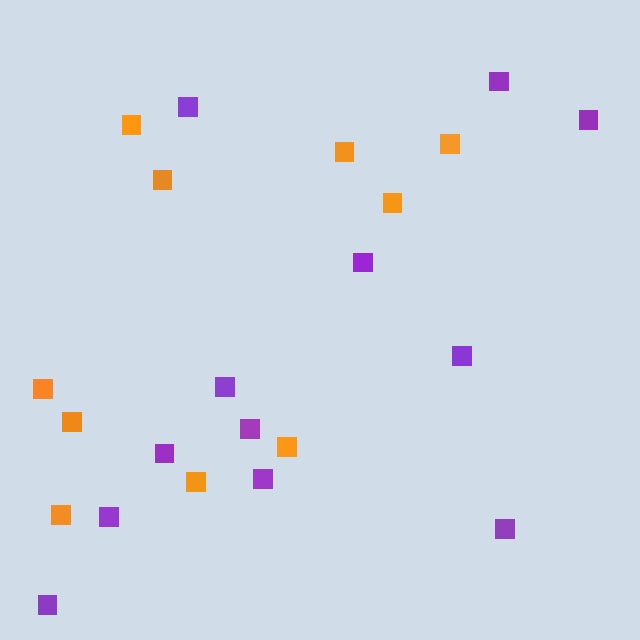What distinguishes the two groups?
There are 2 groups: one group of purple squares (12) and one group of orange squares (10).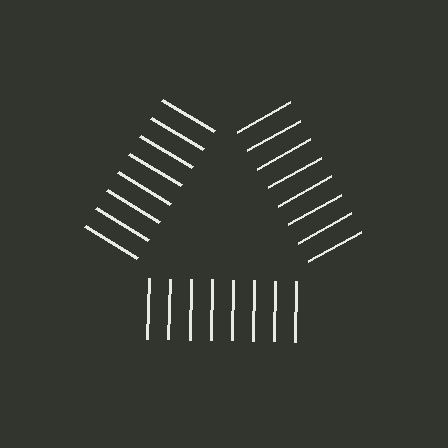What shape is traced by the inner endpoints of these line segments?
An illusory triangle — the line segments terminate on its edges but no continuous stroke is drawn.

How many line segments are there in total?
24 — 8 along each of the 3 edges.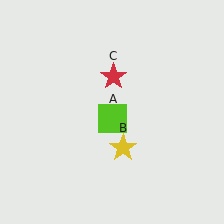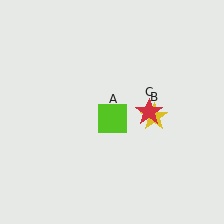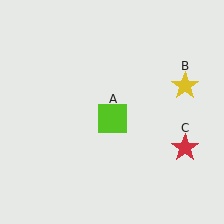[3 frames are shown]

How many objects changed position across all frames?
2 objects changed position: yellow star (object B), red star (object C).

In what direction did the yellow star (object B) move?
The yellow star (object B) moved up and to the right.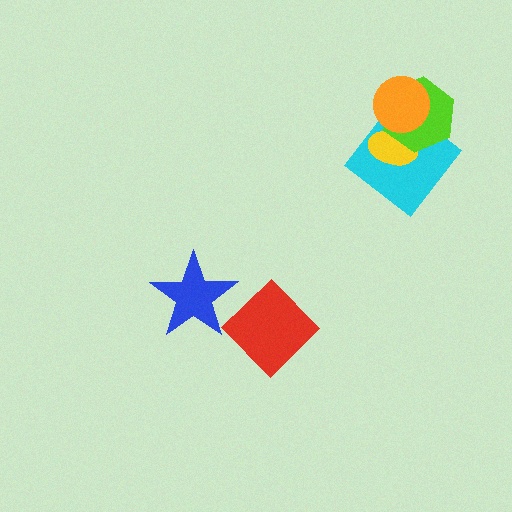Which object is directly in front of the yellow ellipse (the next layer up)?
The lime hexagon is directly in front of the yellow ellipse.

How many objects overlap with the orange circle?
3 objects overlap with the orange circle.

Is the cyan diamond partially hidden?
Yes, it is partially covered by another shape.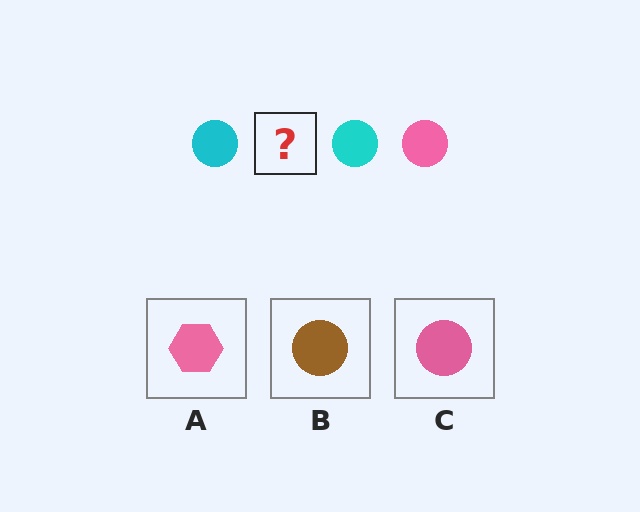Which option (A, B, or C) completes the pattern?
C.